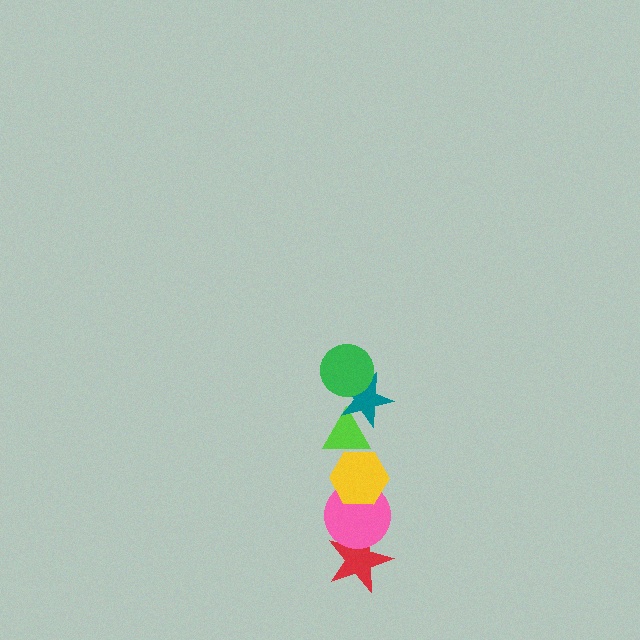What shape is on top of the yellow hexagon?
The lime triangle is on top of the yellow hexagon.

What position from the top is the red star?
The red star is 6th from the top.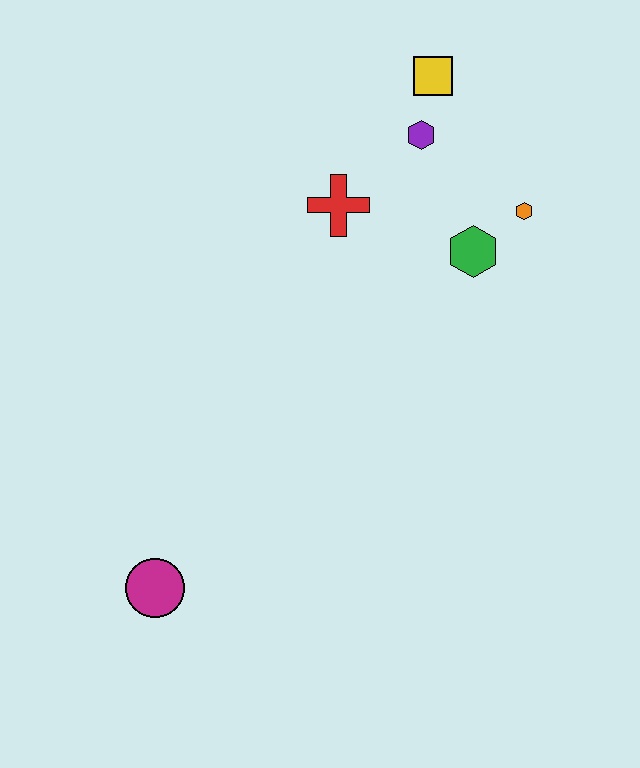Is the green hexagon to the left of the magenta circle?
No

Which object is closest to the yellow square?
The purple hexagon is closest to the yellow square.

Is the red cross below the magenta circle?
No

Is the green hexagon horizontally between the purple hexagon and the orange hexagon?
Yes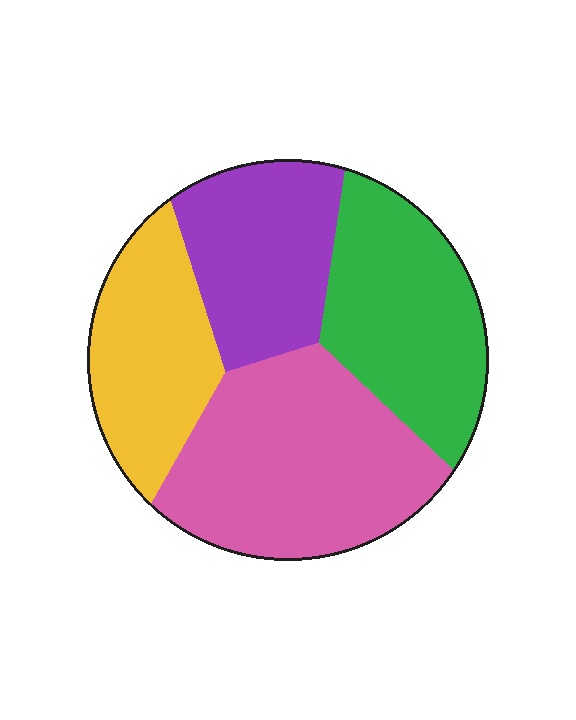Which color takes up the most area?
Pink, at roughly 35%.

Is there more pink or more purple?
Pink.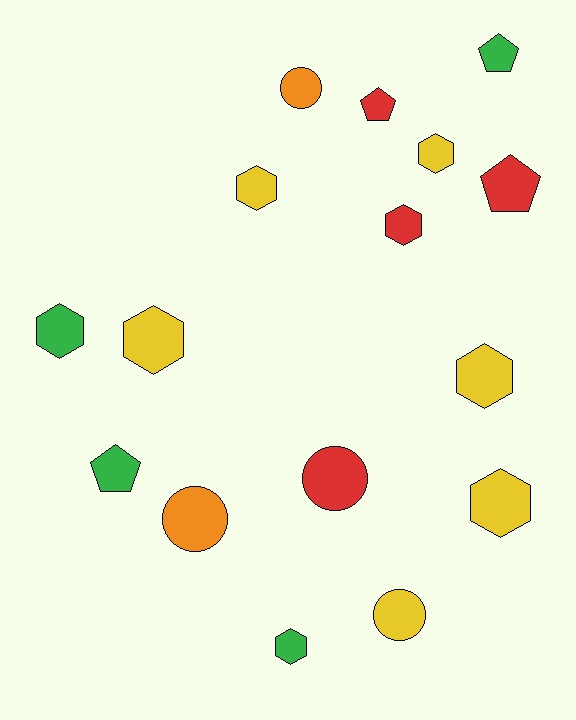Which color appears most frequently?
Yellow, with 6 objects.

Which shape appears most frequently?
Hexagon, with 8 objects.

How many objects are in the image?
There are 16 objects.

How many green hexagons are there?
There are 2 green hexagons.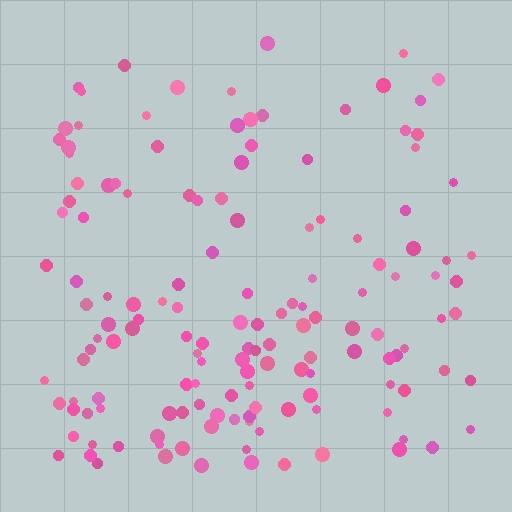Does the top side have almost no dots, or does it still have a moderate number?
Still a moderate number, just noticeably fewer than the bottom.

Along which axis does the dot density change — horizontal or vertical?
Vertical.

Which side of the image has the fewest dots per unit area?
The top.